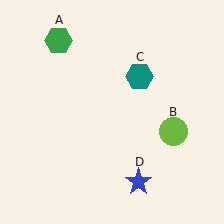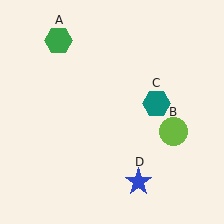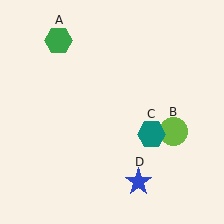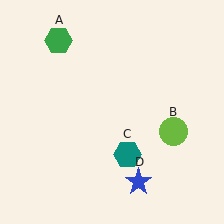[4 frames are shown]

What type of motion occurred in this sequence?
The teal hexagon (object C) rotated clockwise around the center of the scene.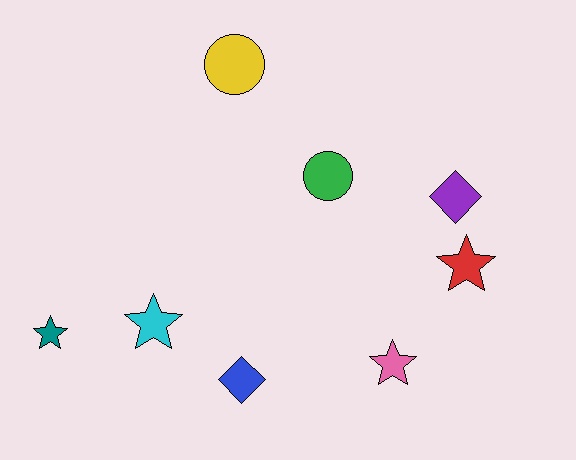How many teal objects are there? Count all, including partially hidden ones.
There is 1 teal object.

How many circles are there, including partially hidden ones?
There are 2 circles.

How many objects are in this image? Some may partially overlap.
There are 8 objects.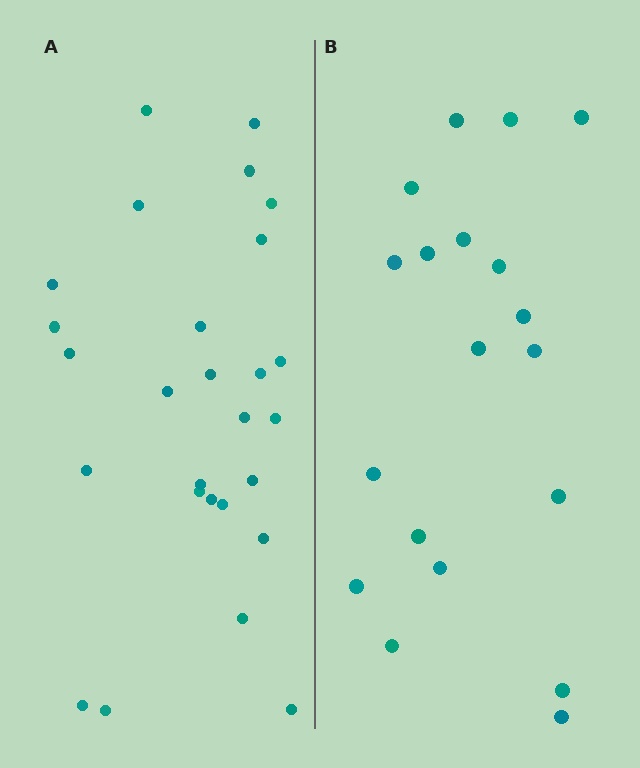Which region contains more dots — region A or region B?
Region A (the left region) has more dots.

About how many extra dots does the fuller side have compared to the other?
Region A has roughly 8 or so more dots than region B.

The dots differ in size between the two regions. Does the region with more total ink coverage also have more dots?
No. Region B has more total ink coverage because its dots are larger, but region A actually contains more individual dots. Total area can be misleading — the number of items is what matters here.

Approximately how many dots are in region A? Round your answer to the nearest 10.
About 30 dots. (The exact count is 27, which rounds to 30.)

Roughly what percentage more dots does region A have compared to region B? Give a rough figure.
About 40% more.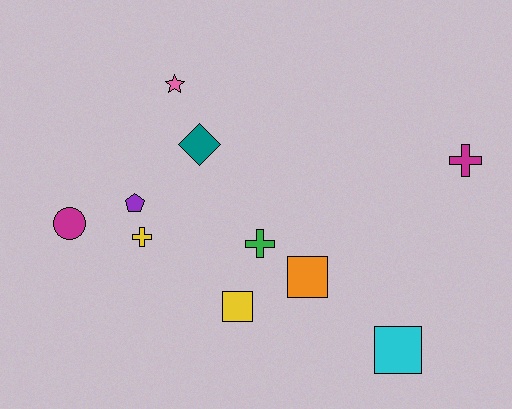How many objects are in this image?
There are 10 objects.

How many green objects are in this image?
There is 1 green object.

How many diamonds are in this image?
There is 1 diamond.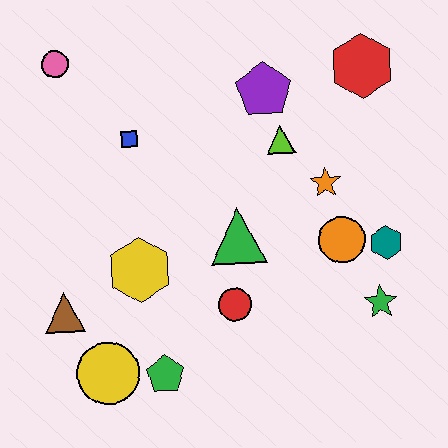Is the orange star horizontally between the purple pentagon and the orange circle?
Yes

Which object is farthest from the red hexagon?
The yellow circle is farthest from the red hexagon.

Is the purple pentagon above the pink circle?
No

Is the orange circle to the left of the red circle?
No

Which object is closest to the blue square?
The pink circle is closest to the blue square.